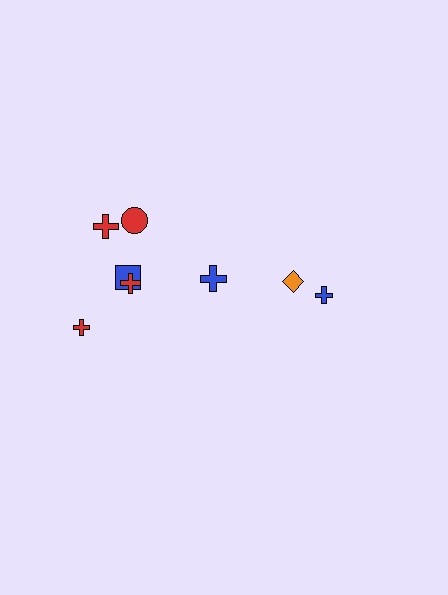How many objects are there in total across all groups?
There are 8 objects.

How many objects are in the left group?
There are 5 objects.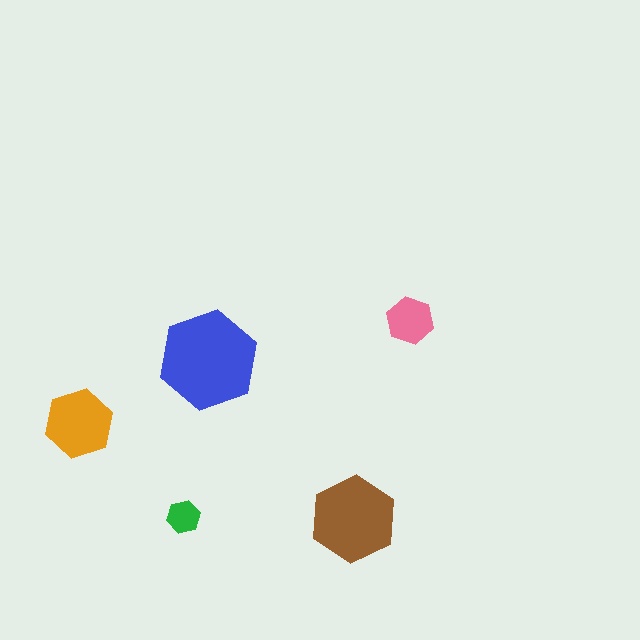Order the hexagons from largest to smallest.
the blue one, the brown one, the orange one, the pink one, the green one.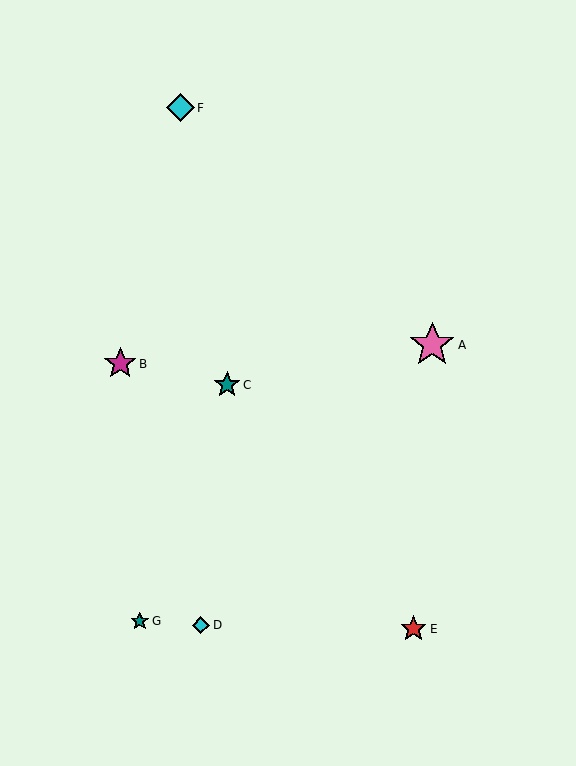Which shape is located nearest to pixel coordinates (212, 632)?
The cyan diamond (labeled D) at (201, 625) is nearest to that location.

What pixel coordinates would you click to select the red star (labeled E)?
Click at (414, 629) to select the red star E.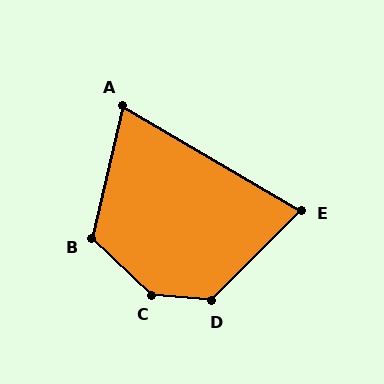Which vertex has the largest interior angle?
C, at approximately 142 degrees.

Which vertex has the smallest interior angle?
A, at approximately 73 degrees.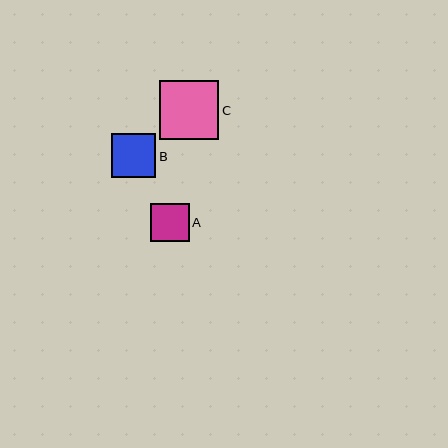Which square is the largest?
Square C is the largest with a size of approximately 59 pixels.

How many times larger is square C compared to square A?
Square C is approximately 1.5 times the size of square A.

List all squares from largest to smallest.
From largest to smallest: C, B, A.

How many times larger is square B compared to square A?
Square B is approximately 1.1 times the size of square A.